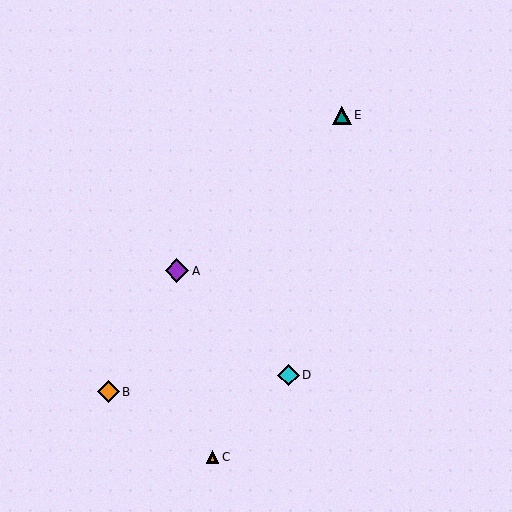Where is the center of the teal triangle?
The center of the teal triangle is at (342, 116).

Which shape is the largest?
The purple diamond (labeled A) is the largest.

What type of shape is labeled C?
Shape C is an orange triangle.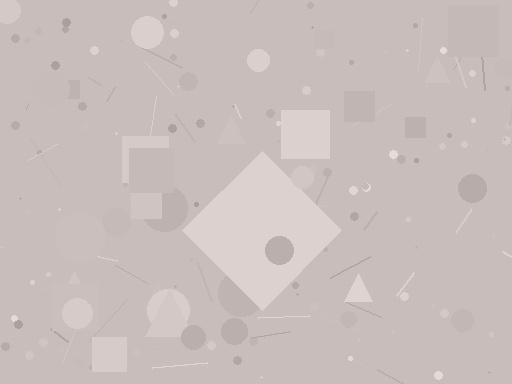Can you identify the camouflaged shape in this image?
The camouflaged shape is a diamond.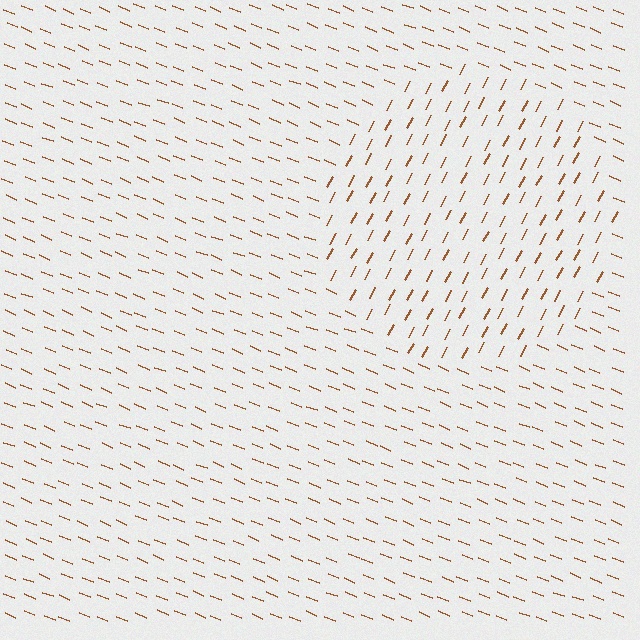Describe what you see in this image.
The image is filled with small brown line segments. A circle region in the image has lines oriented differently from the surrounding lines, creating a visible texture boundary.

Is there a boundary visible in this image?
Yes, there is a texture boundary formed by a change in line orientation.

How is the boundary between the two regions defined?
The boundary is defined purely by a change in line orientation (approximately 84 degrees difference). All lines are the same color and thickness.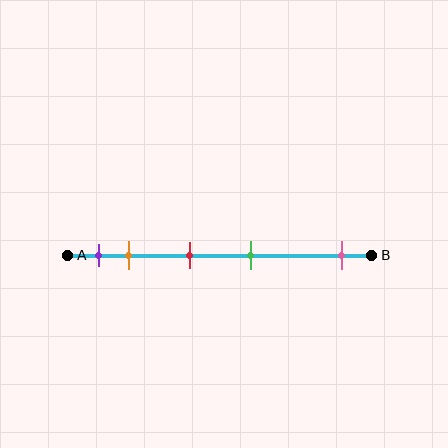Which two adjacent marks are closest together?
The purple and orange marks are the closest adjacent pair.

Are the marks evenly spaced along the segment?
No, the marks are not evenly spaced.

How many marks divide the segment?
There are 5 marks dividing the segment.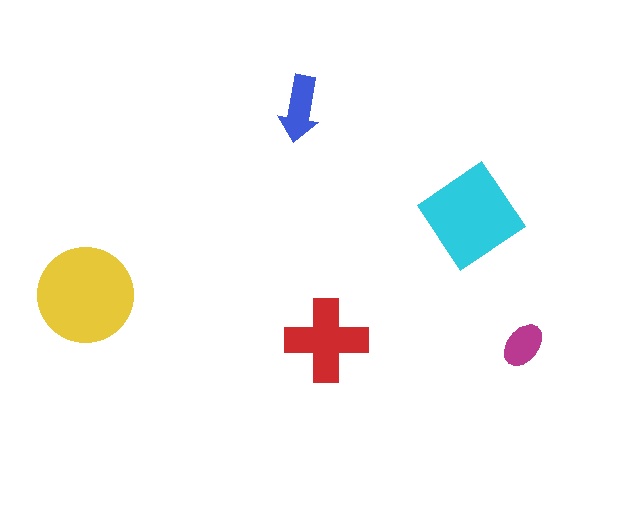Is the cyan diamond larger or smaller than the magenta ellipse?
Larger.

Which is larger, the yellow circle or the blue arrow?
The yellow circle.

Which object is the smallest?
The magenta ellipse.